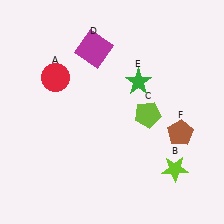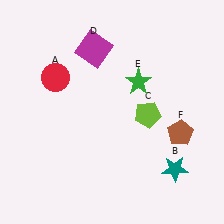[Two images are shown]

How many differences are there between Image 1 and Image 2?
There is 1 difference between the two images.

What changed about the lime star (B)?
In Image 1, B is lime. In Image 2, it changed to teal.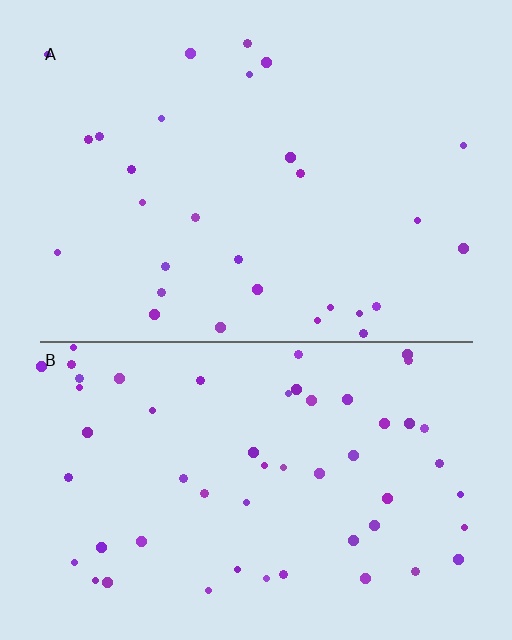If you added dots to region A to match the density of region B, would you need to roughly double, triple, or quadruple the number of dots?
Approximately double.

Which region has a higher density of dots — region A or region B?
B (the bottom).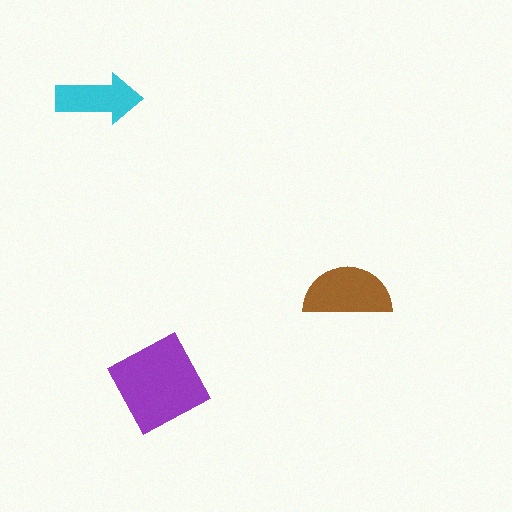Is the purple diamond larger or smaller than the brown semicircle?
Larger.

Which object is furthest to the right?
The brown semicircle is rightmost.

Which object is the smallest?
The cyan arrow.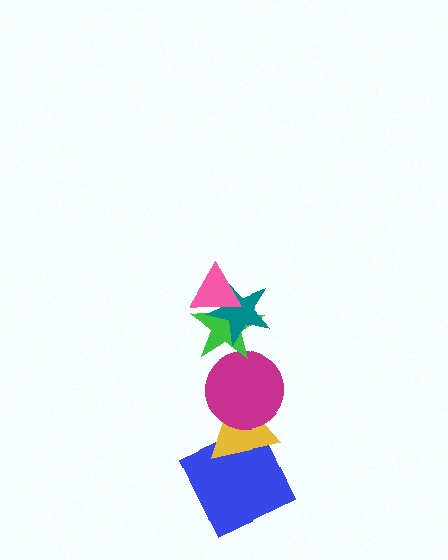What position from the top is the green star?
The green star is 3rd from the top.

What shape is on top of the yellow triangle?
The magenta circle is on top of the yellow triangle.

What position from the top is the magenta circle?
The magenta circle is 4th from the top.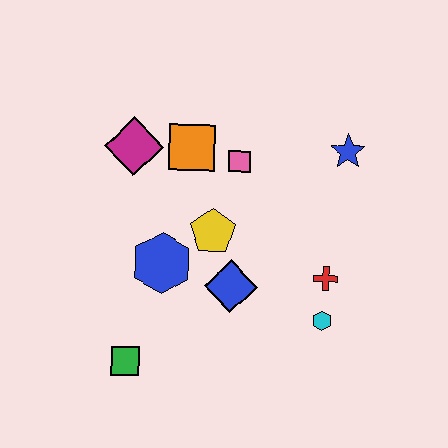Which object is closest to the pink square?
The orange square is closest to the pink square.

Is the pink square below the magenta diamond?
Yes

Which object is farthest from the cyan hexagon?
The magenta diamond is farthest from the cyan hexagon.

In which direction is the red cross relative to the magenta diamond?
The red cross is to the right of the magenta diamond.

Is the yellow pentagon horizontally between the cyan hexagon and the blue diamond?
No